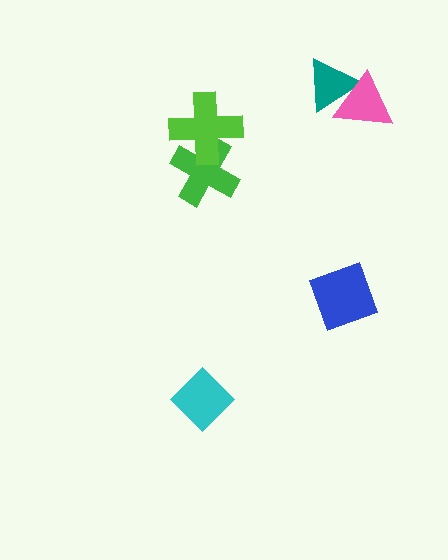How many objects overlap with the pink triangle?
1 object overlaps with the pink triangle.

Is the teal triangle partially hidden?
Yes, it is partially covered by another shape.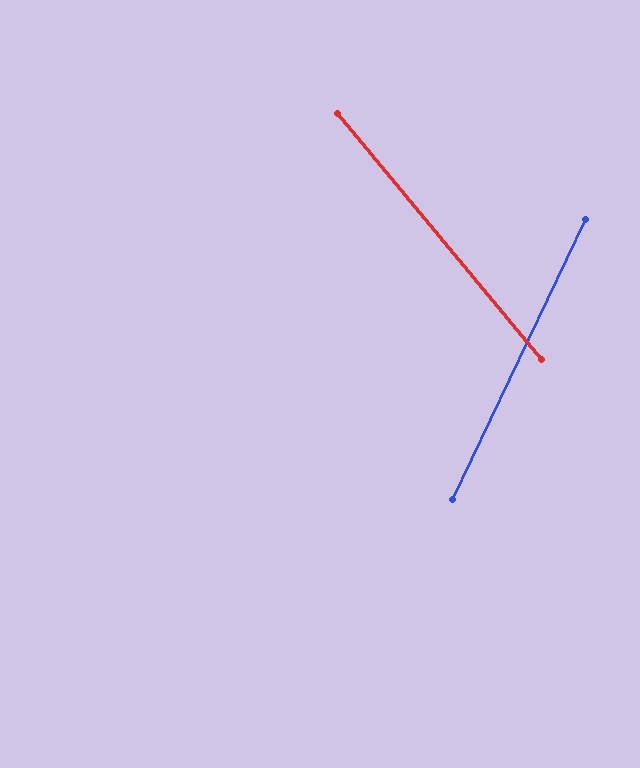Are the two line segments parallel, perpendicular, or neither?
Neither parallel nor perpendicular — they differ by about 65°.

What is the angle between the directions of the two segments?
Approximately 65 degrees.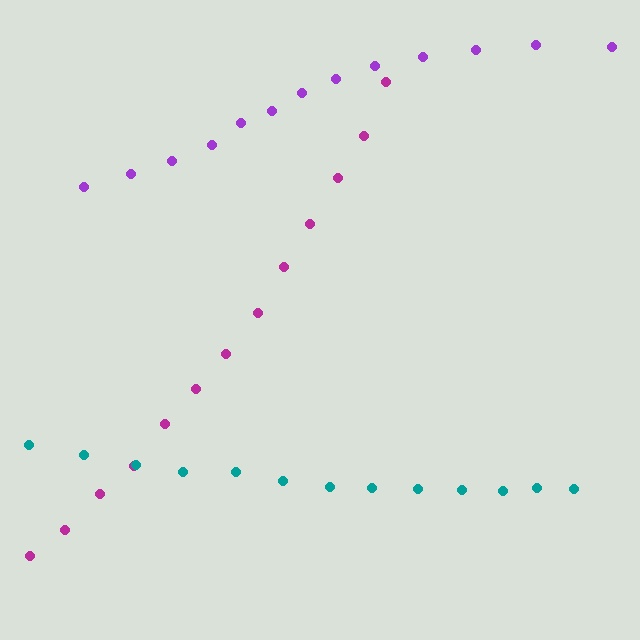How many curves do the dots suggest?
There are 3 distinct paths.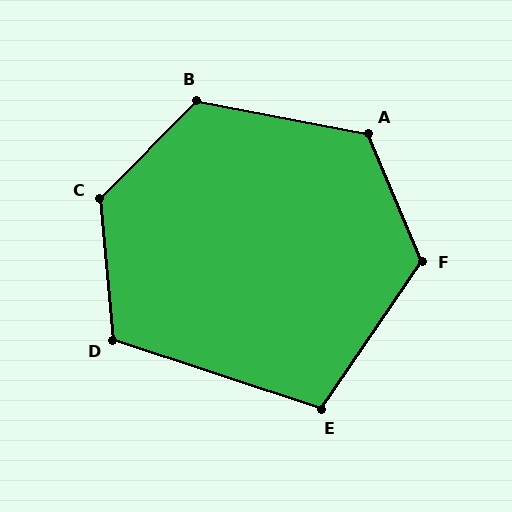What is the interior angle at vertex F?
Approximately 123 degrees (obtuse).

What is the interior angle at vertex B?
Approximately 124 degrees (obtuse).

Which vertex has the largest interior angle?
C, at approximately 130 degrees.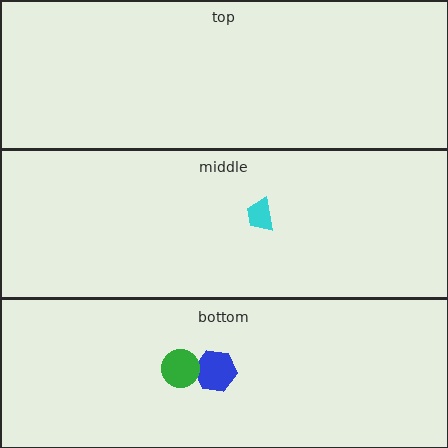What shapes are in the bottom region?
The blue hexagon, the green circle.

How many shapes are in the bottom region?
2.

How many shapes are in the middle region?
1.